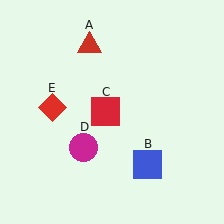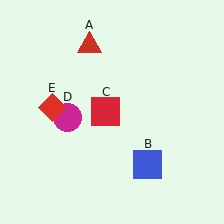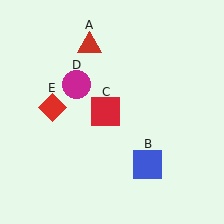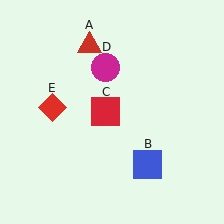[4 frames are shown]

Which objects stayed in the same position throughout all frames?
Red triangle (object A) and blue square (object B) and red square (object C) and red diamond (object E) remained stationary.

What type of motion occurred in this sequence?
The magenta circle (object D) rotated clockwise around the center of the scene.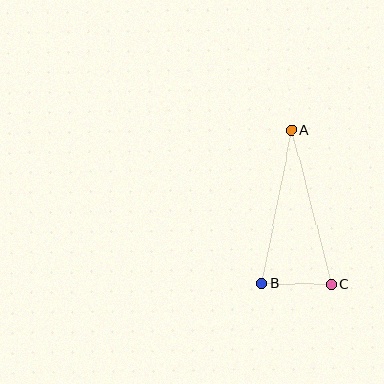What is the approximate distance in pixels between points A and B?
The distance between A and B is approximately 156 pixels.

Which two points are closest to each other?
Points B and C are closest to each other.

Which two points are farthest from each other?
Points A and C are farthest from each other.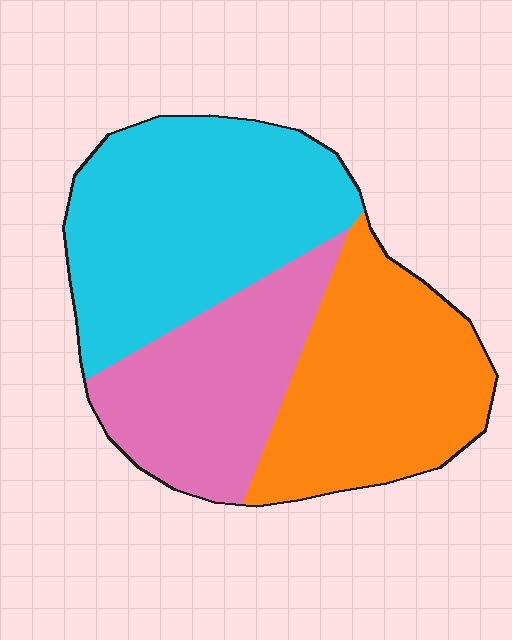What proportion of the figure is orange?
Orange covers 33% of the figure.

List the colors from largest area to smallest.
From largest to smallest: cyan, orange, pink.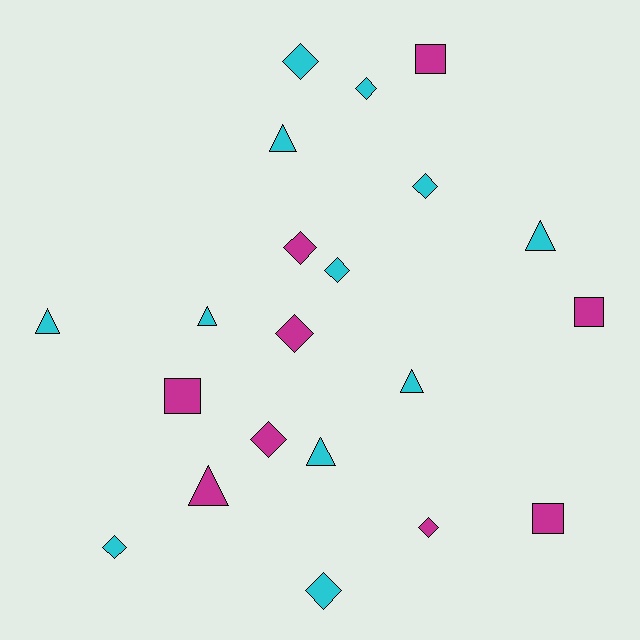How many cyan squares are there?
There are no cyan squares.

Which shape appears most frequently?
Diamond, with 10 objects.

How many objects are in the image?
There are 21 objects.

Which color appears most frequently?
Cyan, with 12 objects.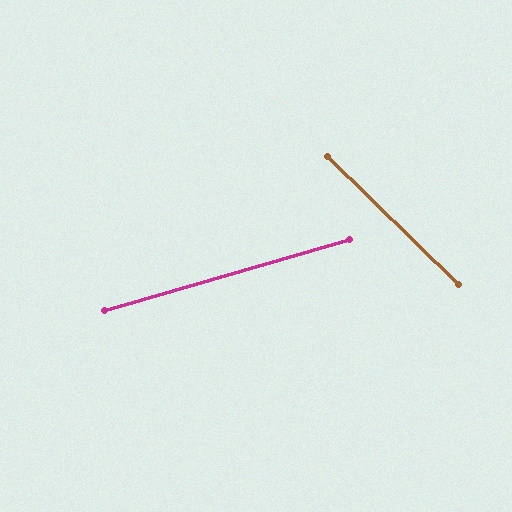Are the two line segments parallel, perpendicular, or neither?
Neither parallel nor perpendicular — they differ by about 61°.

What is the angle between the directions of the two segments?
Approximately 61 degrees.